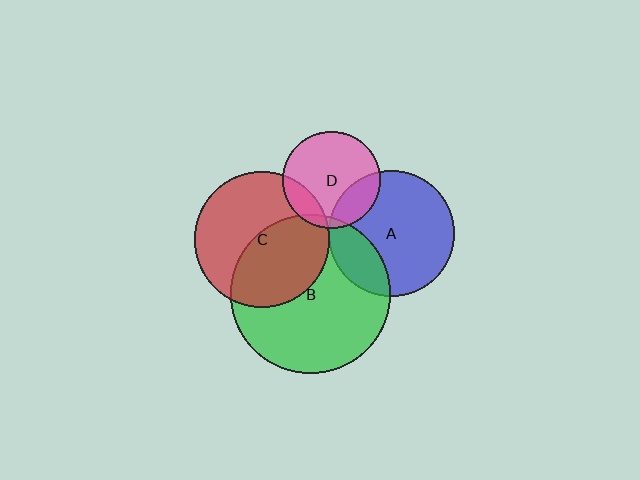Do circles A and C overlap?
Yes.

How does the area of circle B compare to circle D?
Approximately 2.7 times.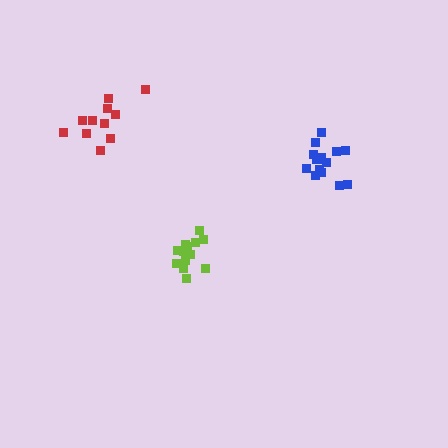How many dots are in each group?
Group 1: 13 dots, Group 2: 14 dots, Group 3: 11 dots (38 total).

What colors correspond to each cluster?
The clusters are colored: lime, blue, red.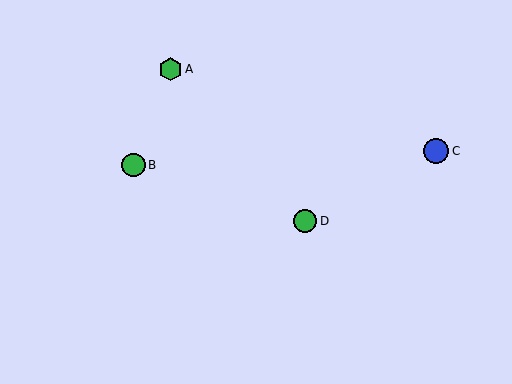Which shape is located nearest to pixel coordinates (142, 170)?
The green circle (labeled B) at (133, 165) is nearest to that location.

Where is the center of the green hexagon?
The center of the green hexagon is at (171, 69).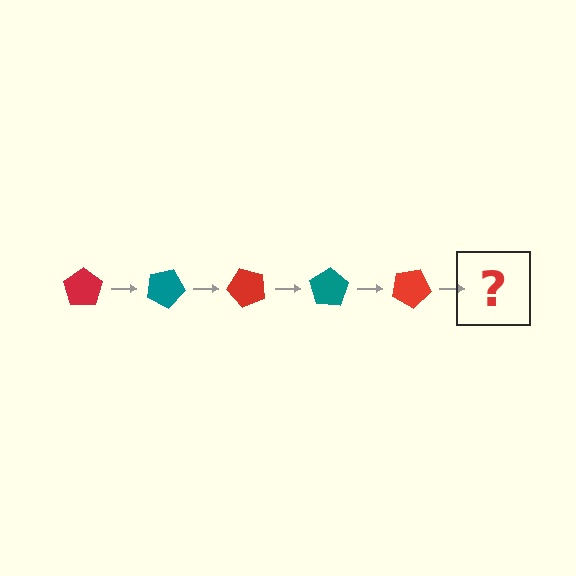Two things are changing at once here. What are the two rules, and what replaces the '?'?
The two rules are that it rotates 25 degrees each step and the color cycles through red and teal. The '?' should be a teal pentagon, rotated 125 degrees from the start.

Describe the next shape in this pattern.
It should be a teal pentagon, rotated 125 degrees from the start.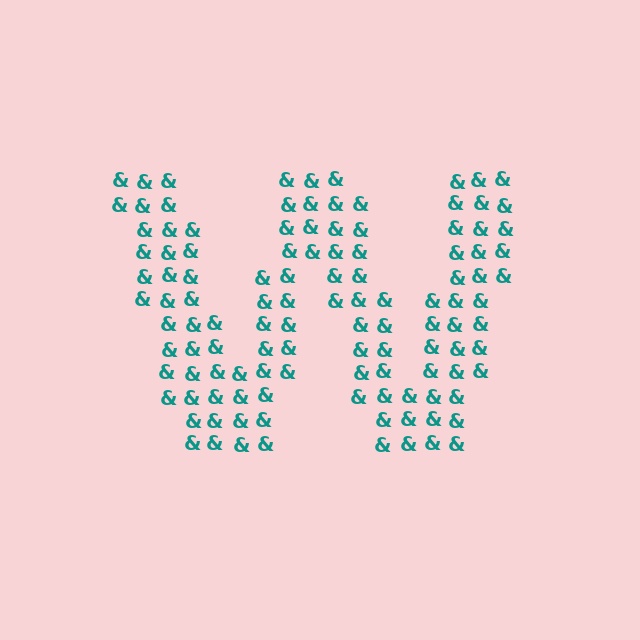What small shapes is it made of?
It is made of small ampersands.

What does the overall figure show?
The overall figure shows the letter W.